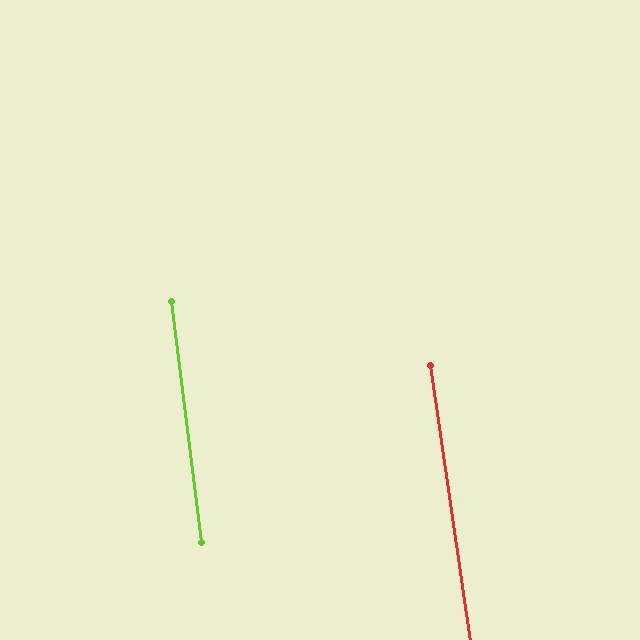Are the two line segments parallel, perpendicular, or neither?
Parallel — their directions differ by only 1.1°.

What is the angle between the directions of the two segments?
Approximately 1 degree.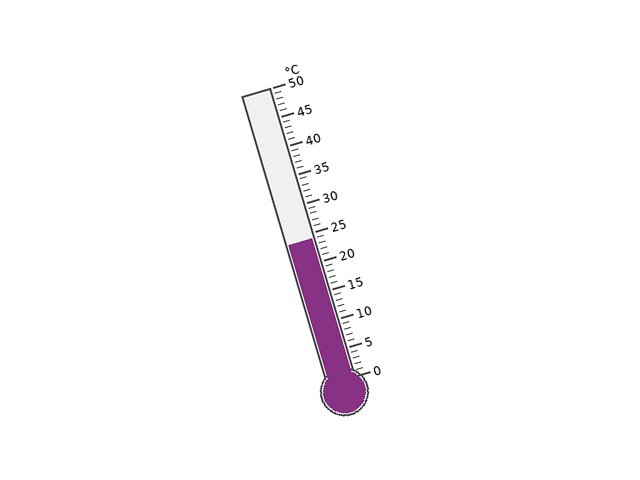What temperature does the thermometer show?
The thermometer shows approximately 24°C.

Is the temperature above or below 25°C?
The temperature is below 25°C.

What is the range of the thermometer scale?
The thermometer scale ranges from 0°C to 50°C.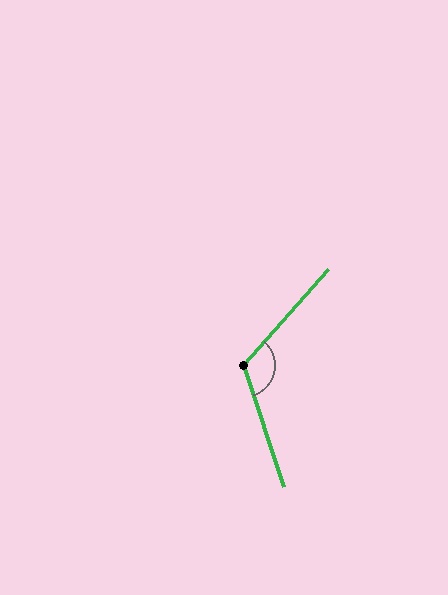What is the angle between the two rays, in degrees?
Approximately 120 degrees.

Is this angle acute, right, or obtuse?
It is obtuse.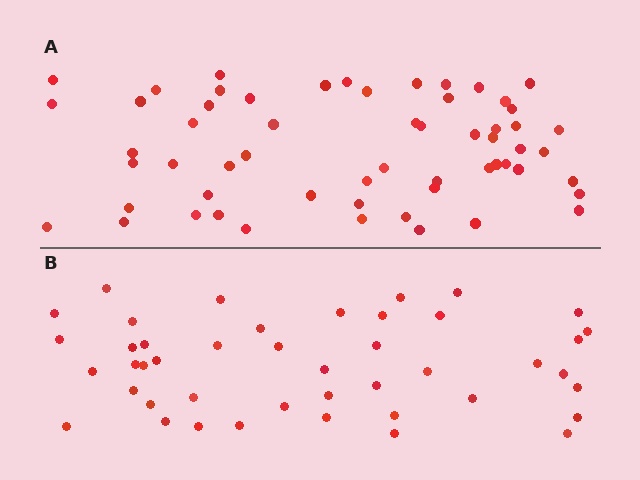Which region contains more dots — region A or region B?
Region A (the top region) has more dots.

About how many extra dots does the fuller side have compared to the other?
Region A has approximately 15 more dots than region B.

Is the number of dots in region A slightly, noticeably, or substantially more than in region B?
Region A has noticeably more, but not dramatically so. The ratio is roughly 1.3 to 1.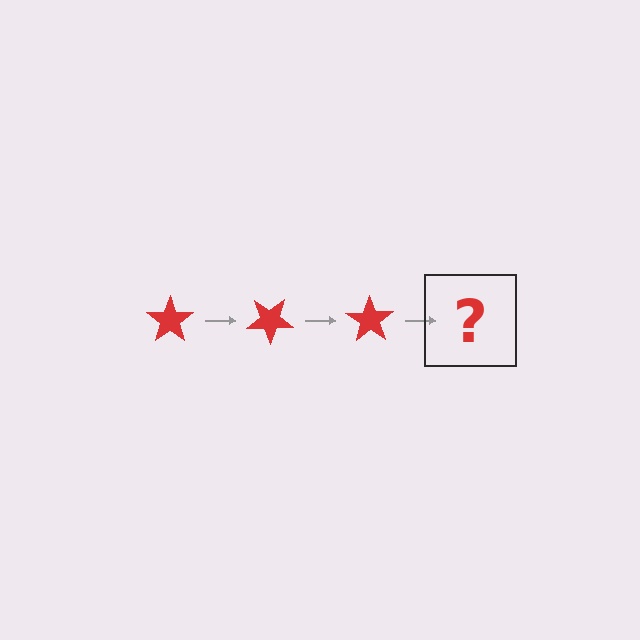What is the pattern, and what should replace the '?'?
The pattern is that the star rotates 35 degrees each step. The '?' should be a red star rotated 105 degrees.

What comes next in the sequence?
The next element should be a red star rotated 105 degrees.